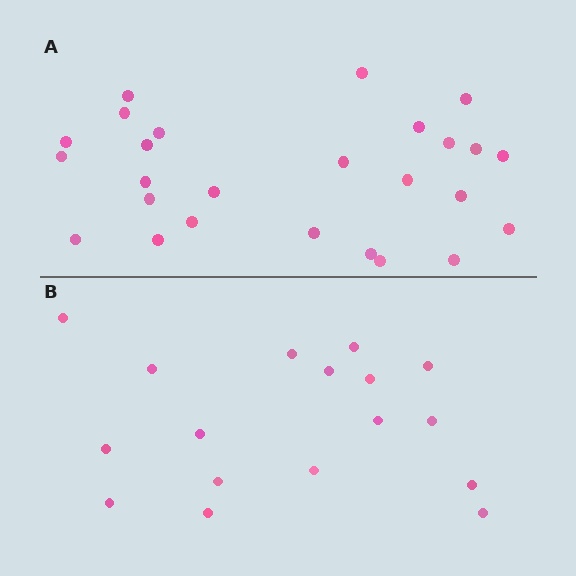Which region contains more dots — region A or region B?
Region A (the top region) has more dots.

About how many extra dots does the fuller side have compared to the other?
Region A has roughly 8 or so more dots than region B.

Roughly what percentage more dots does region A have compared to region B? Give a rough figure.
About 55% more.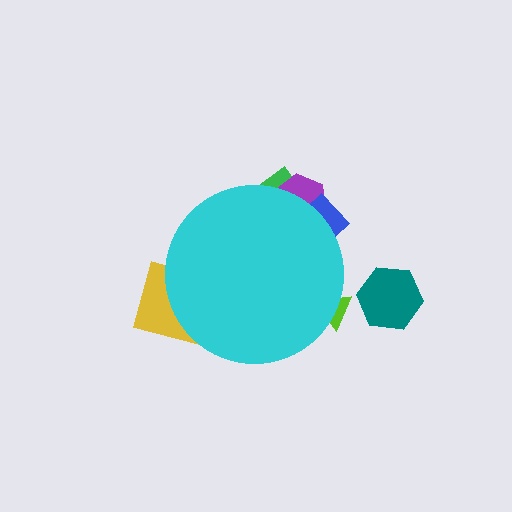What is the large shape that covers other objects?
A cyan circle.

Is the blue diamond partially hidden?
Yes, the blue diamond is partially hidden behind the cyan circle.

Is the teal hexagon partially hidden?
No, the teal hexagon is fully visible.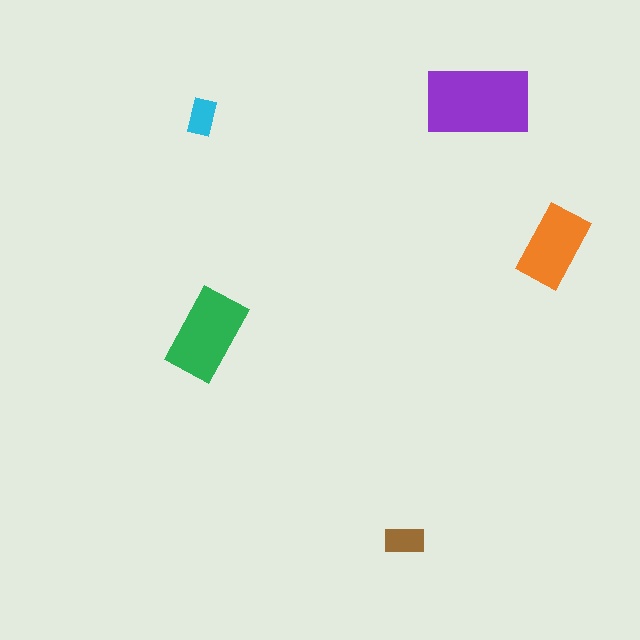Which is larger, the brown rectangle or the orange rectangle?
The orange one.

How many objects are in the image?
There are 5 objects in the image.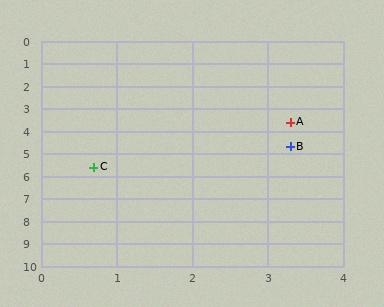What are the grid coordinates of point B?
Point B is at approximately (3.3, 4.7).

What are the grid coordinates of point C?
Point C is at approximately (0.7, 5.6).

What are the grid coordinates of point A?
Point A is at approximately (3.3, 3.6).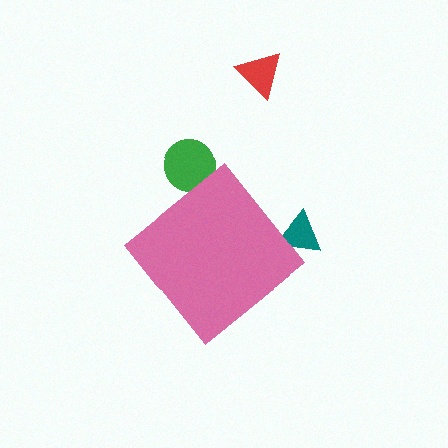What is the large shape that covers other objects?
A pink diamond.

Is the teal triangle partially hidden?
Yes, the teal triangle is partially hidden behind the pink diamond.